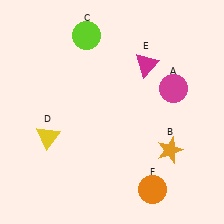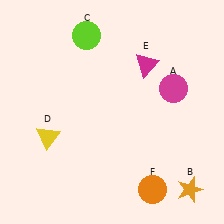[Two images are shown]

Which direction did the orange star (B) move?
The orange star (B) moved down.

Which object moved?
The orange star (B) moved down.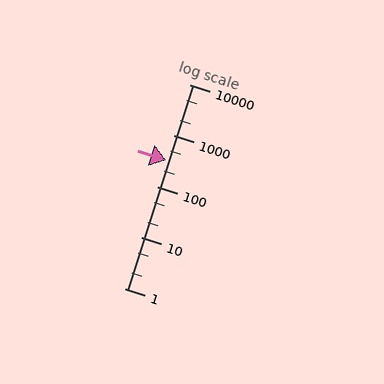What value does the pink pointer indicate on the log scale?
The pointer indicates approximately 330.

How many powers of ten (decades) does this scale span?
The scale spans 4 decades, from 1 to 10000.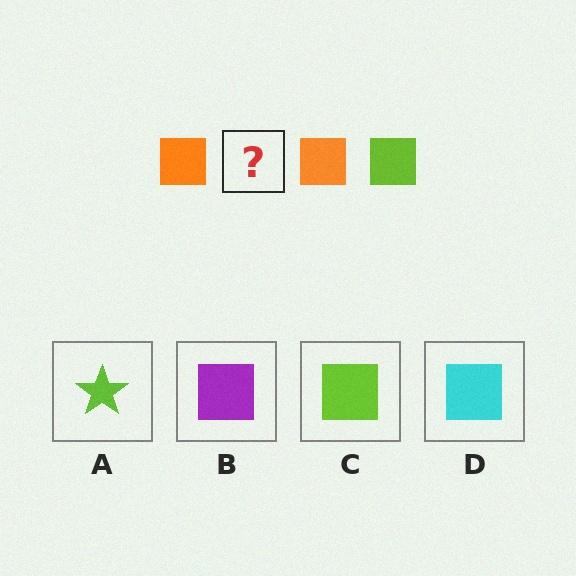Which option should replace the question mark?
Option C.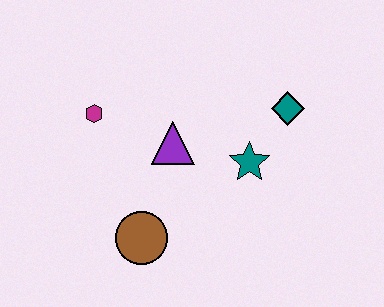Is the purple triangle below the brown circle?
No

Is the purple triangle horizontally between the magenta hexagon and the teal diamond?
Yes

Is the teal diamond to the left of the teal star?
No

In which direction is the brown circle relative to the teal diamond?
The brown circle is to the left of the teal diamond.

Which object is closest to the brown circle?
The purple triangle is closest to the brown circle.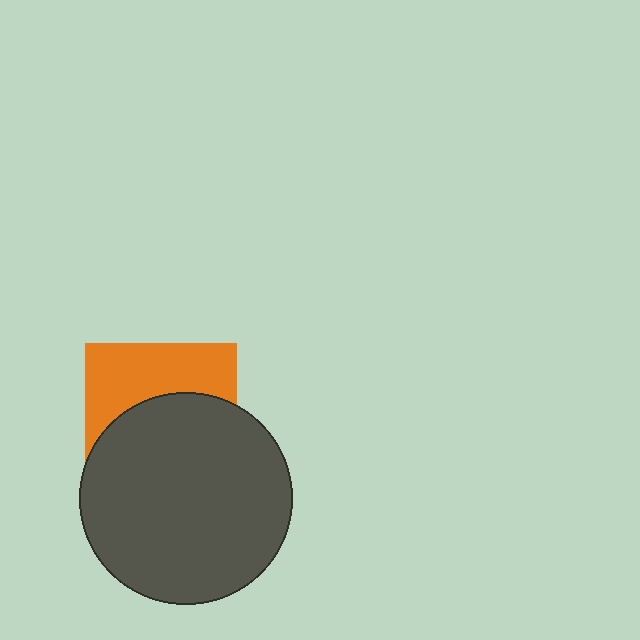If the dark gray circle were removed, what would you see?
You would see the complete orange square.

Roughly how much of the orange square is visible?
A small part of it is visible (roughly 41%).